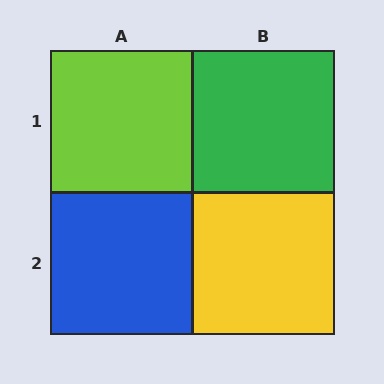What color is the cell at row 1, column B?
Green.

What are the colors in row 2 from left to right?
Blue, yellow.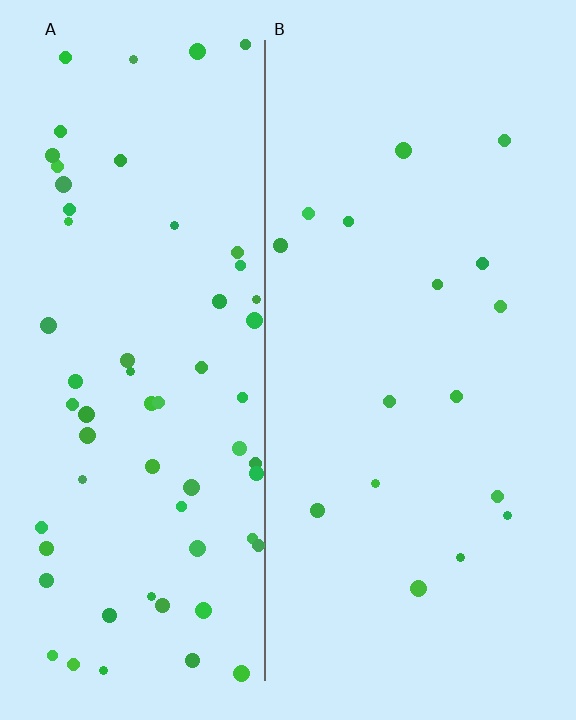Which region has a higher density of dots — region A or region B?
A (the left).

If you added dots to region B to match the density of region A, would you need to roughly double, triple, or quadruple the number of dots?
Approximately quadruple.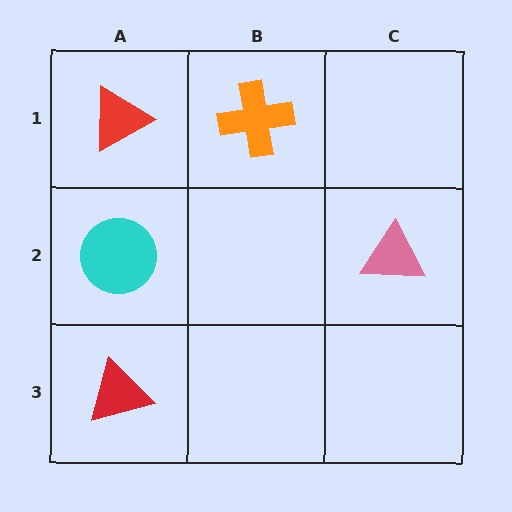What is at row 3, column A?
A red triangle.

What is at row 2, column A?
A cyan circle.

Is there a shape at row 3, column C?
No, that cell is empty.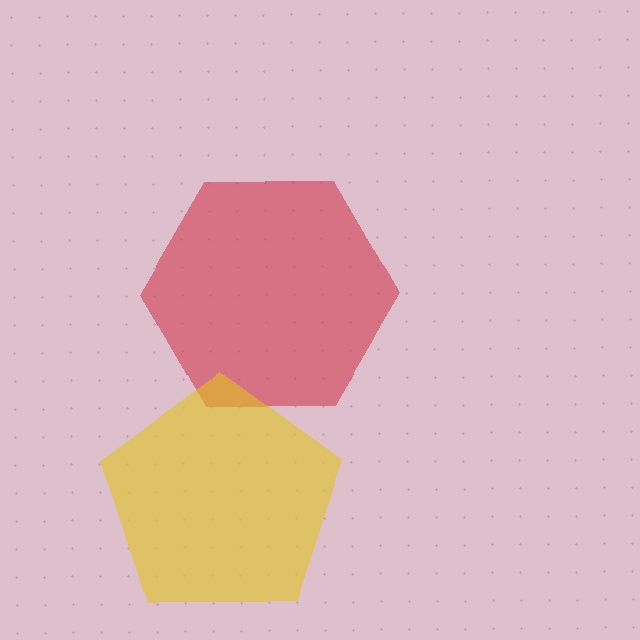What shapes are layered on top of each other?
The layered shapes are: a red hexagon, a yellow pentagon.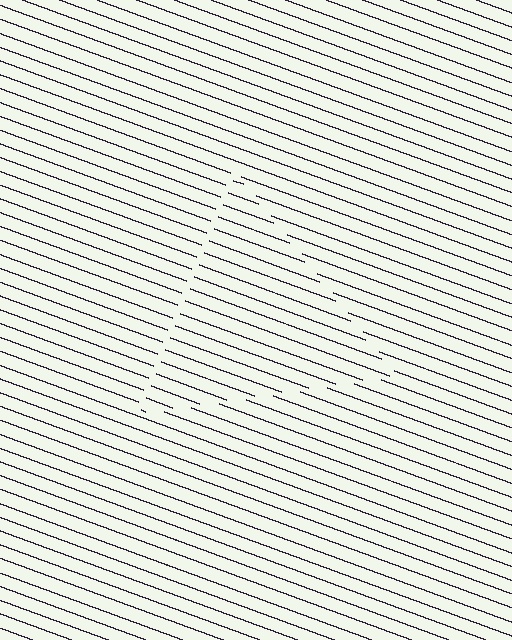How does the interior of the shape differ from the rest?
The interior of the shape contains the same grating, shifted by half a period — the contour is defined by the phase discontinuity where line-ends from the inner and outer gratings abut.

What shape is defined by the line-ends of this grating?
An illusory triangle. The interior of the shape contains the same grating, shifted by half a period — the contour is defined by the phase discontinuity where line-ends from the inner and outer gratings abut.